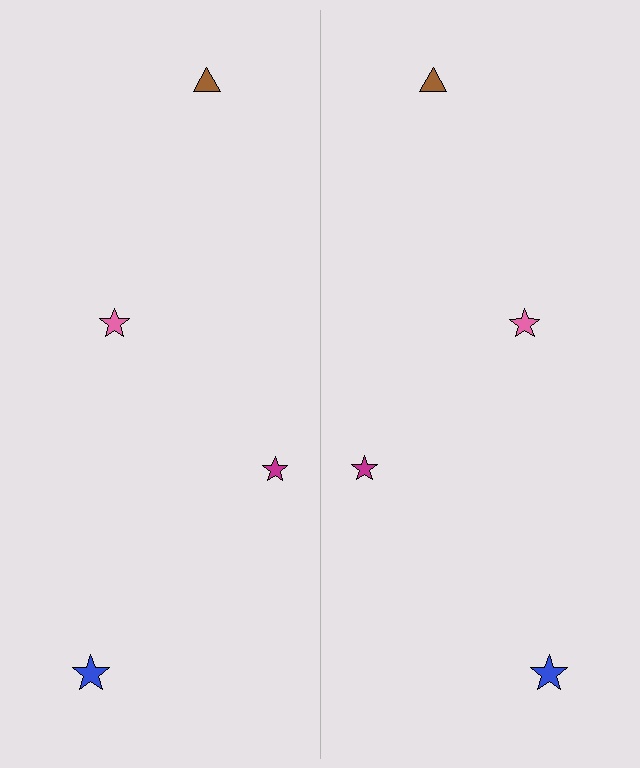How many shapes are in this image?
There are 8 shapes in this image.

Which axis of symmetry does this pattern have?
The pattern has a vertical axis of symmetry running through the center of the image.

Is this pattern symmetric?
Yes, this pattern has bilateral (reflection) symmetry.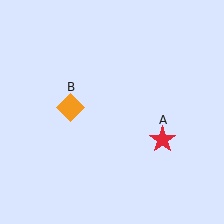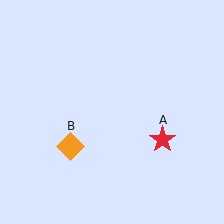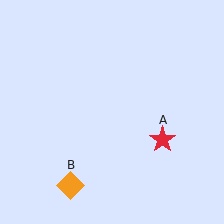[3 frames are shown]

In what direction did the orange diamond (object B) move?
The orange diamond (object B) moved down.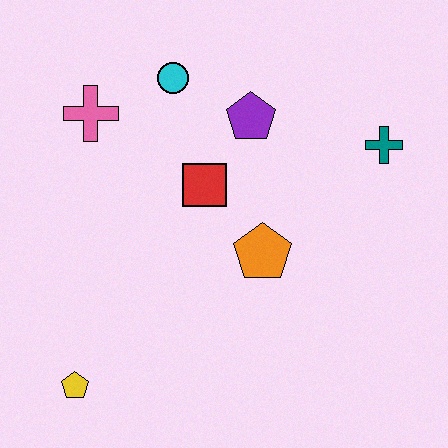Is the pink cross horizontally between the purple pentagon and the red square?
No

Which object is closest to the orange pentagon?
The red square is closest to the orange pentagon.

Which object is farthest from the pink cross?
The teal cross is farthest from the pink cross.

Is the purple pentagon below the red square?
No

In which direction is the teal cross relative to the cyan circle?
The teal cross is to the right of the cyan circle.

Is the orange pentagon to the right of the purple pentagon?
Yes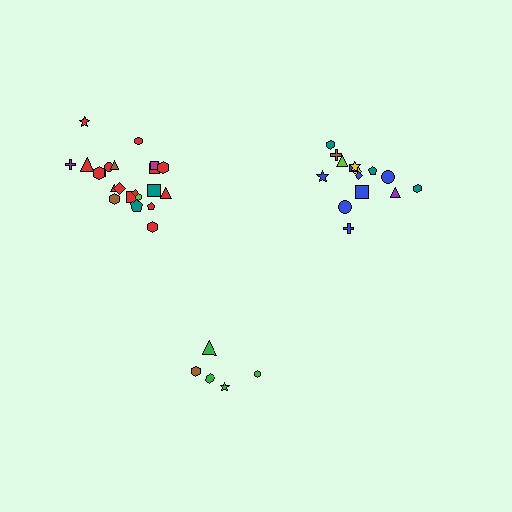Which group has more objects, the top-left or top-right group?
The top-left group.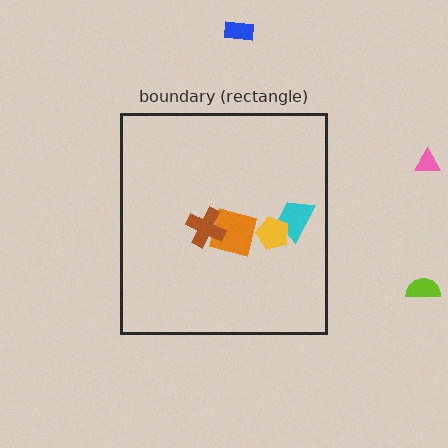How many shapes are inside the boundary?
4 inside, 3 outside.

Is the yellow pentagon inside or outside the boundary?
Inside.